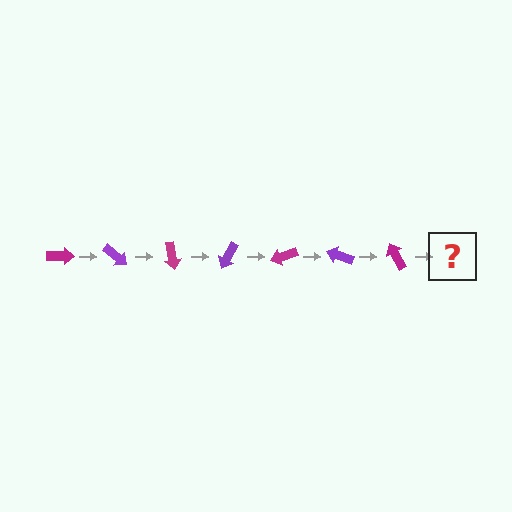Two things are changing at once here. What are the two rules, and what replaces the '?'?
The two rules are that it rotates 40 degrees each step and the color cycles through magenta and purple. The '?' should be a purple arrow, rotated 280 degrees from the start.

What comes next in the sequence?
The next element should be a purple arrow, rotated 280 degrees from the start.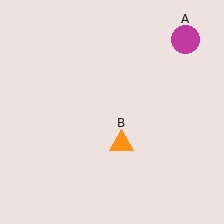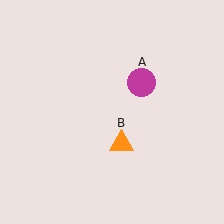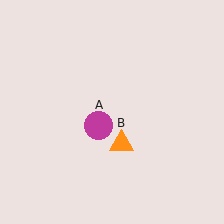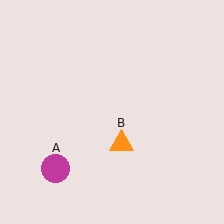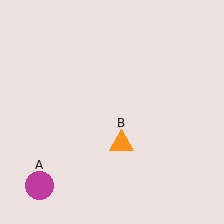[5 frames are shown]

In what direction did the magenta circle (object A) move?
The magenta circle (object A) moved down and to the left.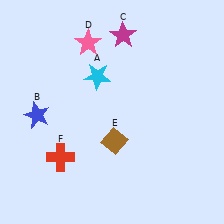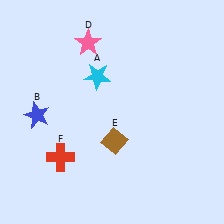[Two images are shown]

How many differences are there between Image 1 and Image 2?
There is 1 difference between the two images.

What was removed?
The magenta star (C) was removed in Image 2.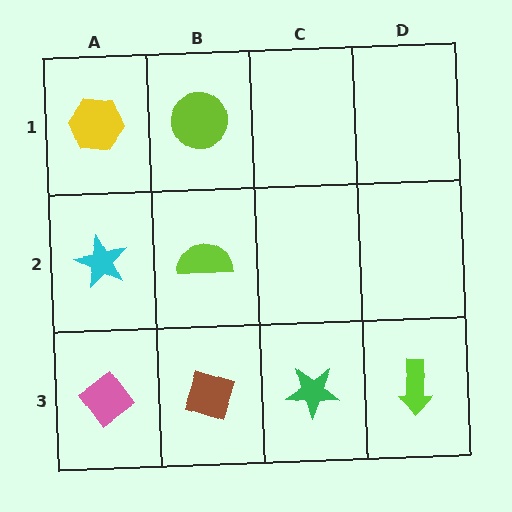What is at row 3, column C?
A green star.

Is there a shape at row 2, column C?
No, that cell is empty.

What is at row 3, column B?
A brown diamond.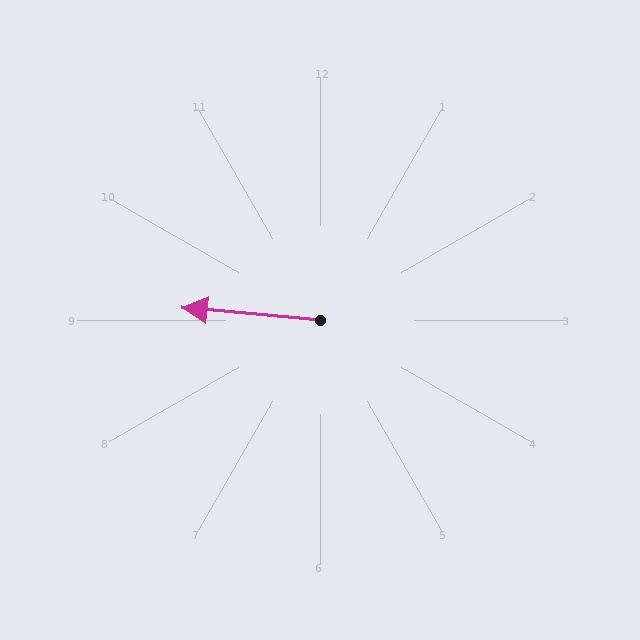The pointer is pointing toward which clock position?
Roughly 9 o'clock.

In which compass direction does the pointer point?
West.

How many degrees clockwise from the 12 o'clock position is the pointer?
Approximately 275 degrees.